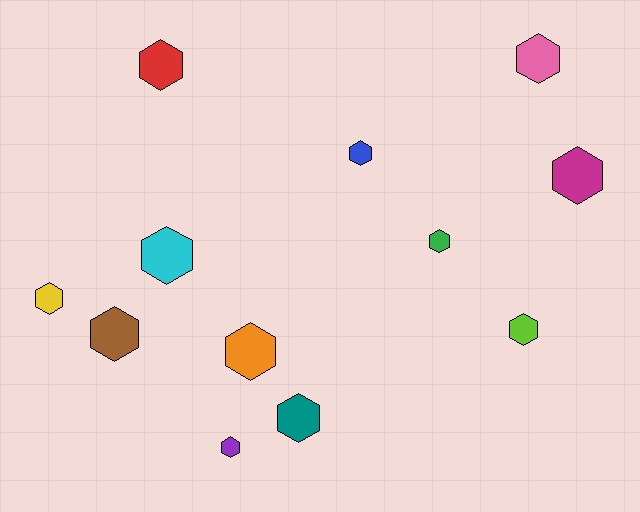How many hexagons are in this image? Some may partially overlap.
There are 12 hexagons.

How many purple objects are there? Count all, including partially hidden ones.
There is 1 purple object.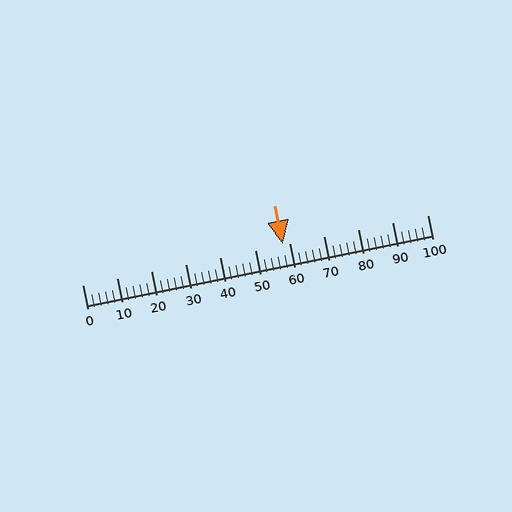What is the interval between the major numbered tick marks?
The major tick marks are spaced 10 units apart.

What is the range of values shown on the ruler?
The ruler shows values from 0 to 100.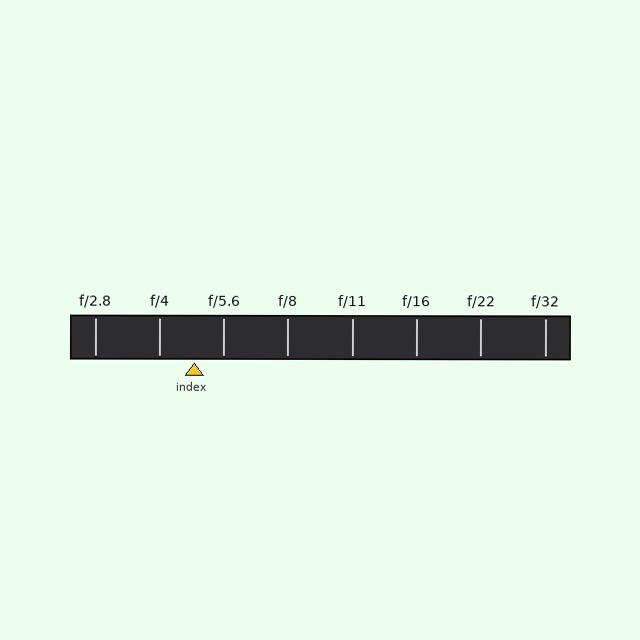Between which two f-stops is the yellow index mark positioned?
The index mark is between f/4 and f/5.6.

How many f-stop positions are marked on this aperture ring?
There are 8 f-stop positions marked.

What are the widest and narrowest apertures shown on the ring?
The widest aperture shown is f/2.8 and the narrowest is f/32.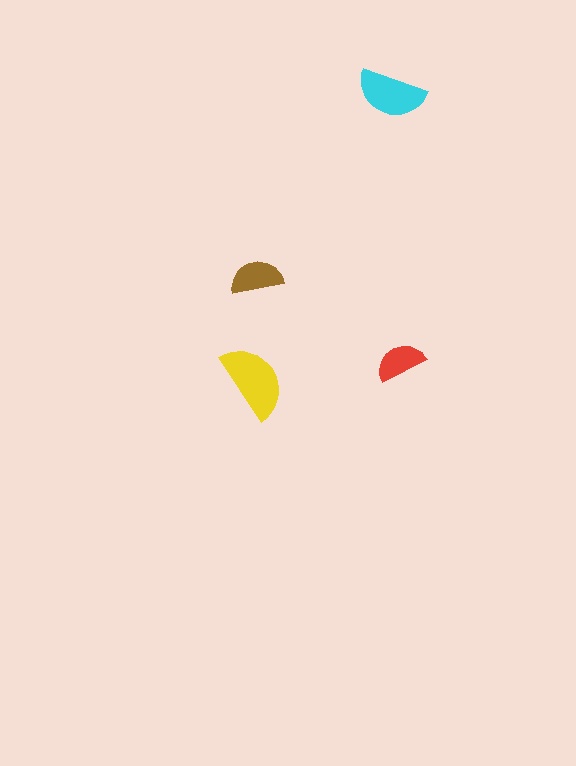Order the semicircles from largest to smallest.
the yellow one, the cyan one, the brown one, the red one.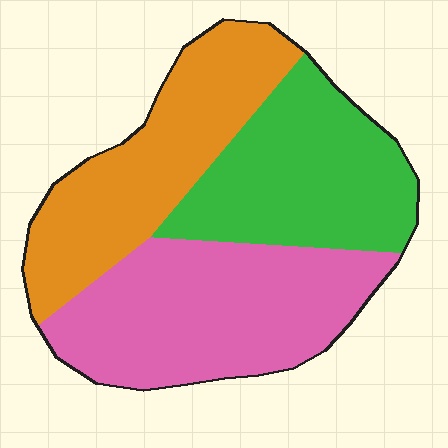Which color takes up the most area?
Pink, at roughly 40%.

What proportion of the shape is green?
Green takes up about one third (1/3) of the shape.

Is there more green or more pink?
Pink.